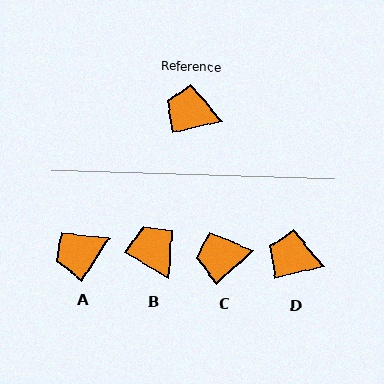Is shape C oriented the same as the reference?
No, it is off by about 28 degrees.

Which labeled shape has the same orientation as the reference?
D.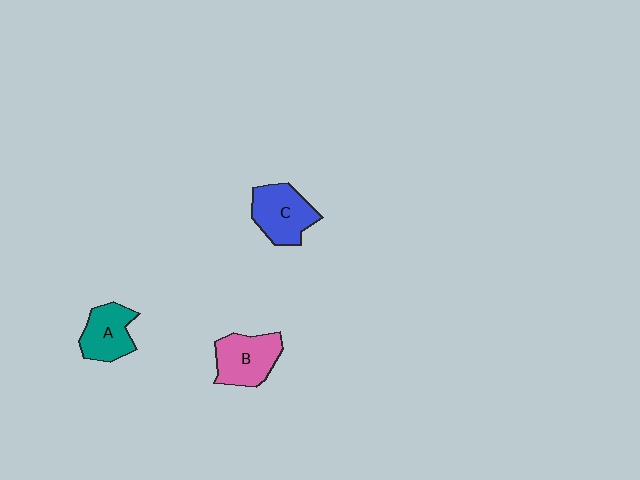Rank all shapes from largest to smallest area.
From largest to smallest: C (blue), B (pink), A (teal).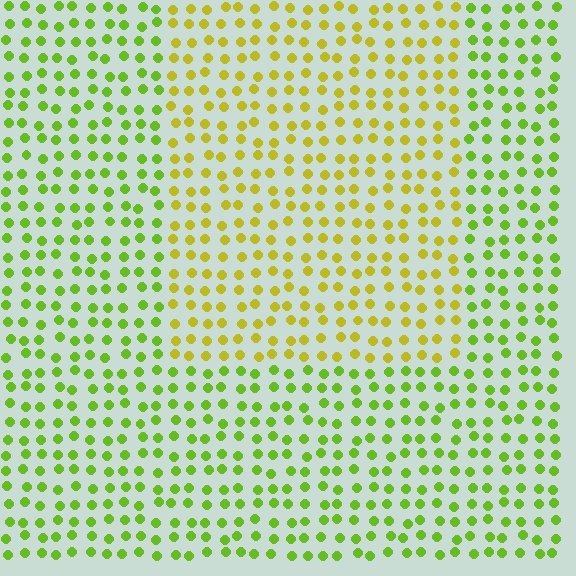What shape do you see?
I see a rectangle.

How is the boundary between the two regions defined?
The boundary is defined purely by a slight shift in hue (about 34 degrees). Spacing, size, and orientation are identical on both sides.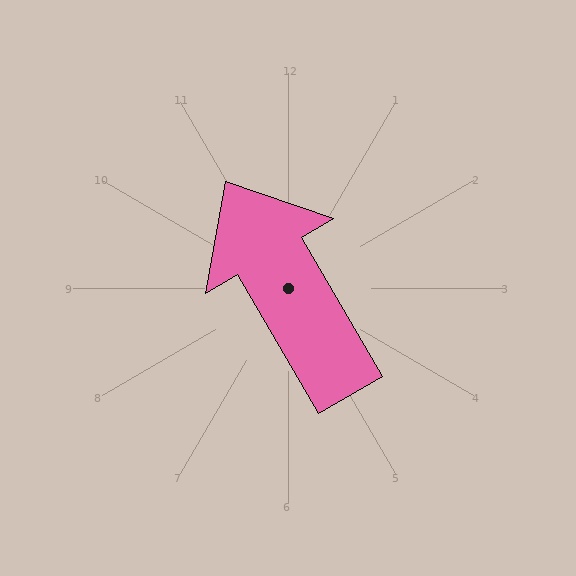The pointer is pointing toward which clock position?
Roughly 11 o'clock.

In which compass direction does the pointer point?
Northwest.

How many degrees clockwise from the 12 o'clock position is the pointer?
Approximately 330 degrees.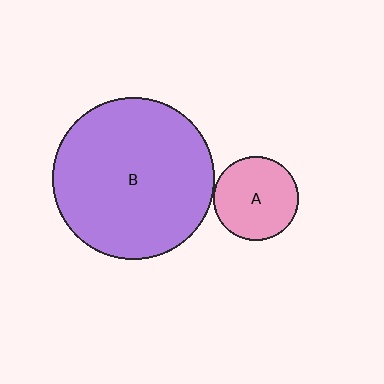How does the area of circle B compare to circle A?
Approximately 3.6 times.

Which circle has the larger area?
Circle B (purple).